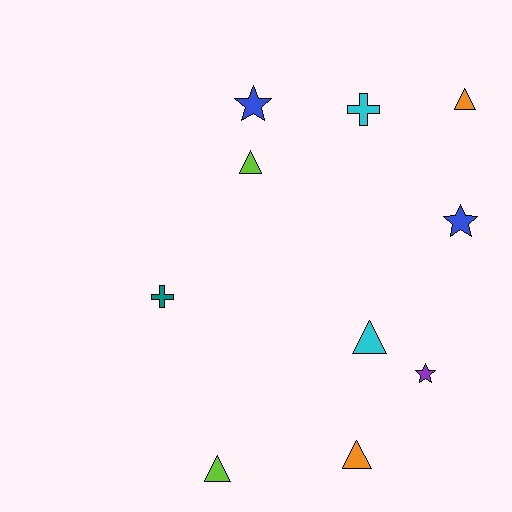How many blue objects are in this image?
There are 2 blue objects.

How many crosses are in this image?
There are 2 crosses.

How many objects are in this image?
There are 10 objects.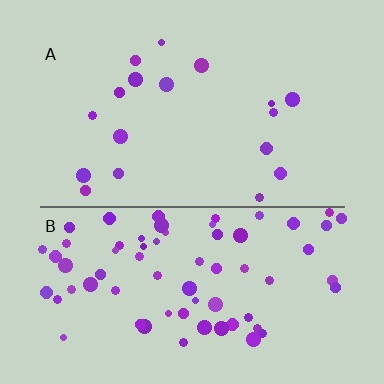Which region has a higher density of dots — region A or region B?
B (the bottom).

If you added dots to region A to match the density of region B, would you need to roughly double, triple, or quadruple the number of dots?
Approximately quadruple.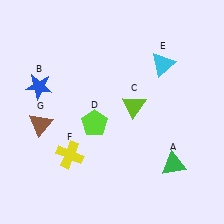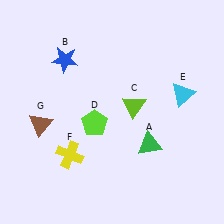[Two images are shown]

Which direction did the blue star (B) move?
The blue star (B) moved up.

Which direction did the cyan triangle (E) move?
The cyan triangle (E) moved down.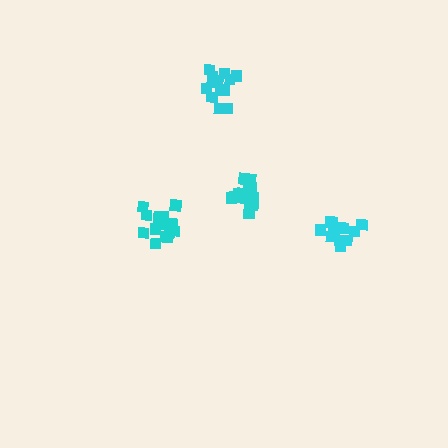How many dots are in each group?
Group 1: 17 dots, Group 2: 13 dots, Group 3: 13 dots, Group 4: 13 dots (56 total).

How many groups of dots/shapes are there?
There are 4 groups.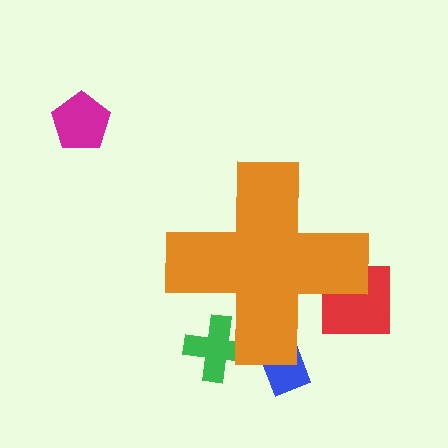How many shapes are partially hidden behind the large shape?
3 shapes are partially hidden.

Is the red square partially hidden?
Yes, the red square is partially hidden behind the orange cross.